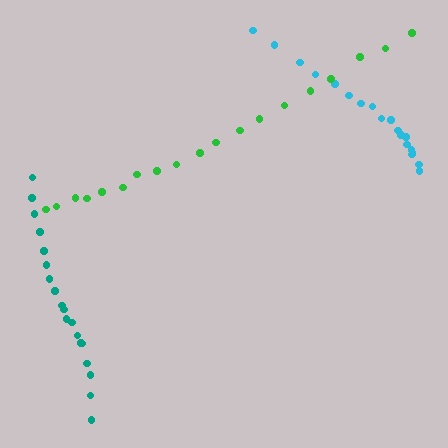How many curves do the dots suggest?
There are 3 distinct paths.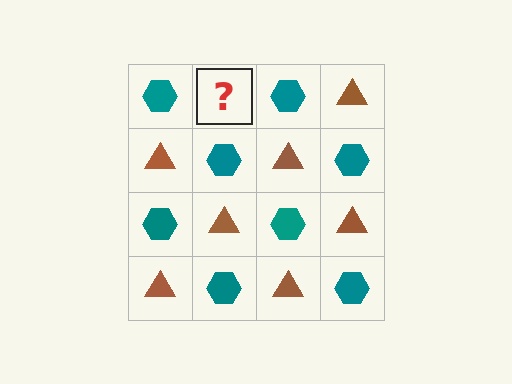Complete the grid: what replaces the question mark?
The question mark should be replaced with a brown triangle.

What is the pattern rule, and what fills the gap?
The rule is that it alternates teal hexagon and brown triangle in a checkerboard pattern. The gap should be filled with a brown triangle.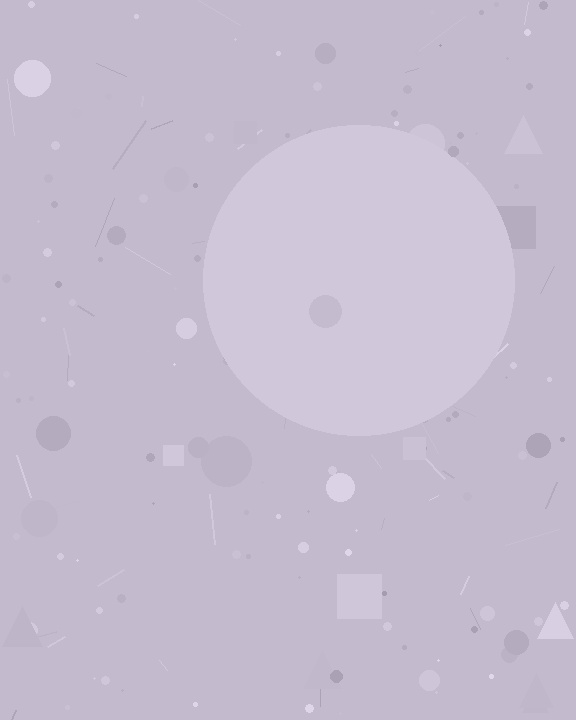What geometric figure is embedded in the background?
A circle is embedded in the background.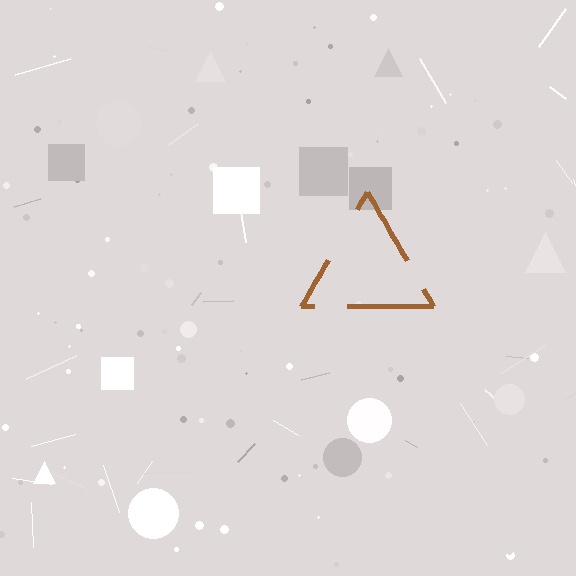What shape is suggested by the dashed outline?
The dashed outline suggests a triangle.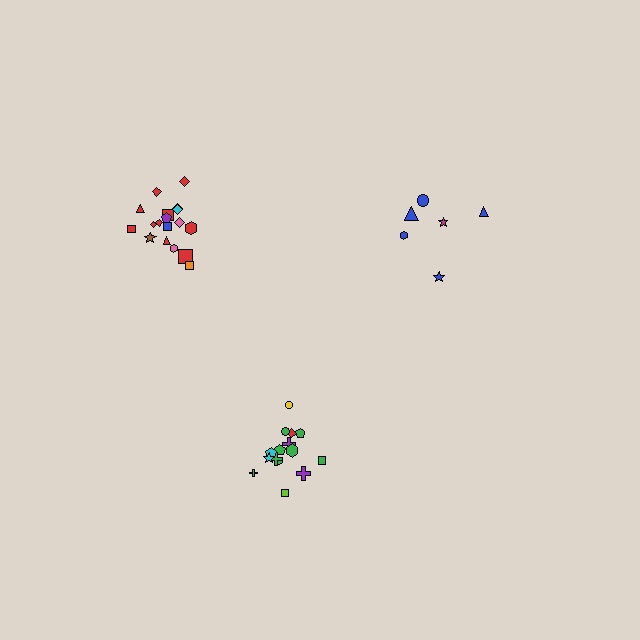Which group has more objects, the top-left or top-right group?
The top-left group.